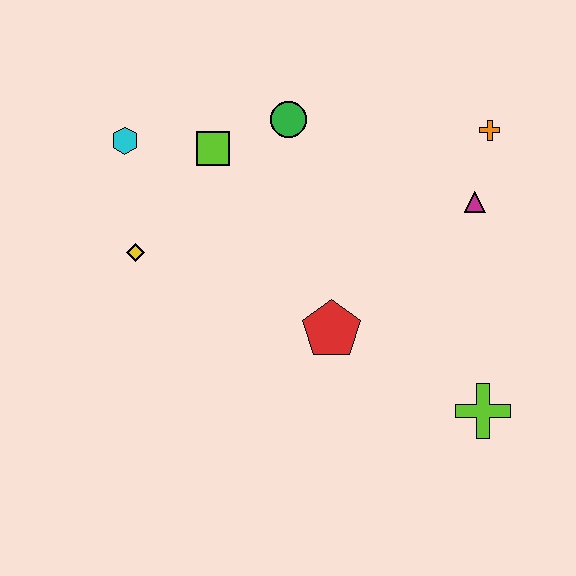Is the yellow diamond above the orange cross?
No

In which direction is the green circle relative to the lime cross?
The green circle is above the lime cross.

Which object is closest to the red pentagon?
The lime cross is closest to the red pentagon.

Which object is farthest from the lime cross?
The cyan hexagon is farthest from the lime cross.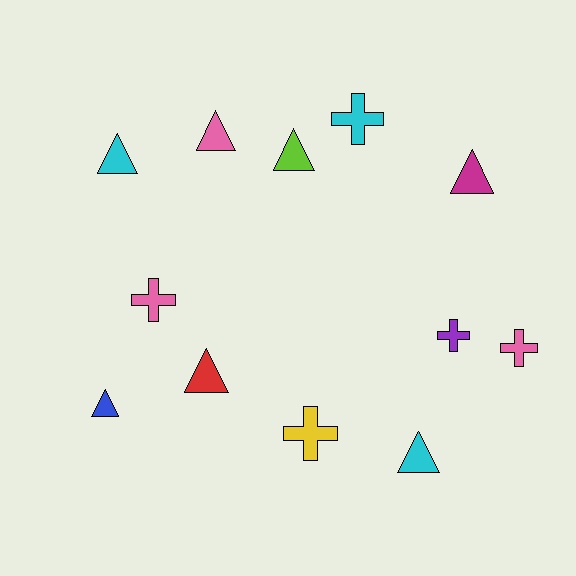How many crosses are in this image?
There are 5 crosses.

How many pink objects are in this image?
There are 3 pink objects.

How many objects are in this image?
There are 12 objects.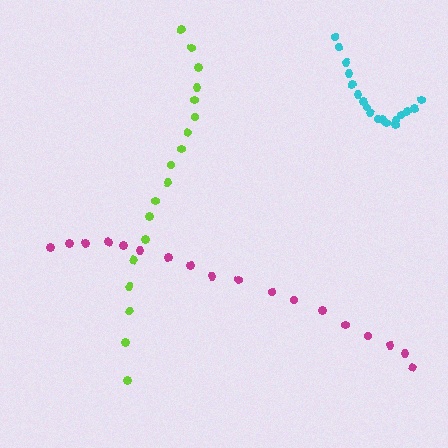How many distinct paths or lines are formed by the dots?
There are 3 distinct paths.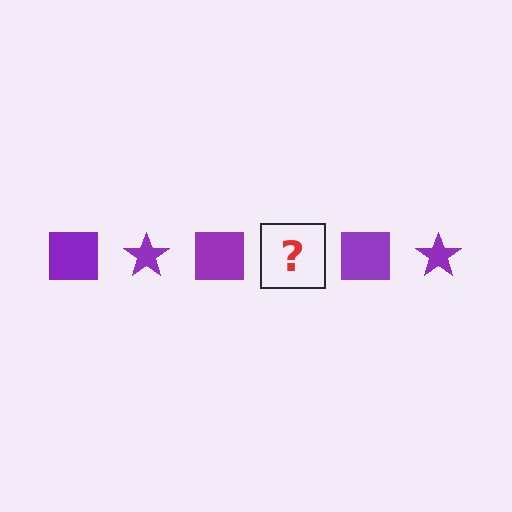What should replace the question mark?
The question mark should be replaced with a purple star.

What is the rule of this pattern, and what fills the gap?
The rule is that the pattern cycles through square, star shapes in purple. The gap should be filled with a purple star.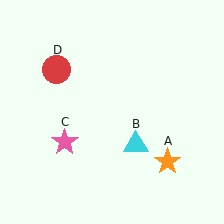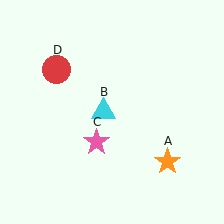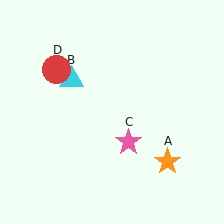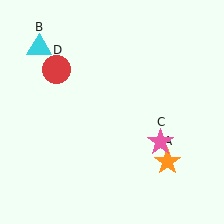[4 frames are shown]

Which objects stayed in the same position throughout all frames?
Orange star (object A) and red circle (object D) remained stationary.